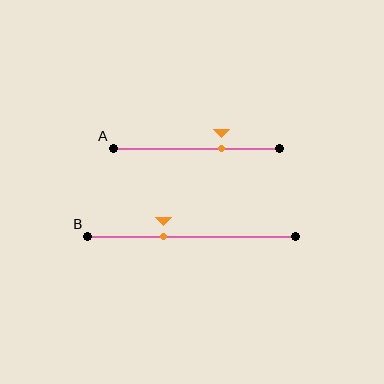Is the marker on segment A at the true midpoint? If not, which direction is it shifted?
No, the marker on segment A is shifted to the right by about 15% of the segment length.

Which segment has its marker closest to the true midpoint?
Segment B has its marker closest to the true midpoint.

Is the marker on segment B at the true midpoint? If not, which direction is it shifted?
No, the marker on segment B is shifted to the left by about 14% of the segment length.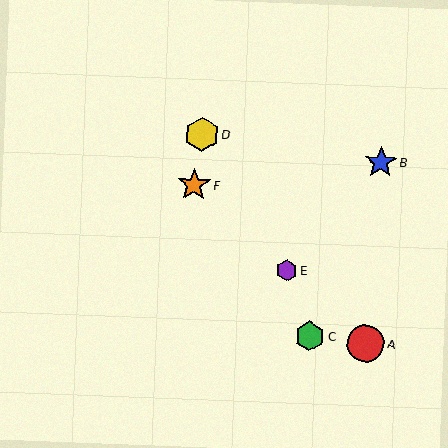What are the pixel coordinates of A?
Object A is at (366, 343).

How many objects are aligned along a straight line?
3 objects (A, E, F) are aligned along a straight line.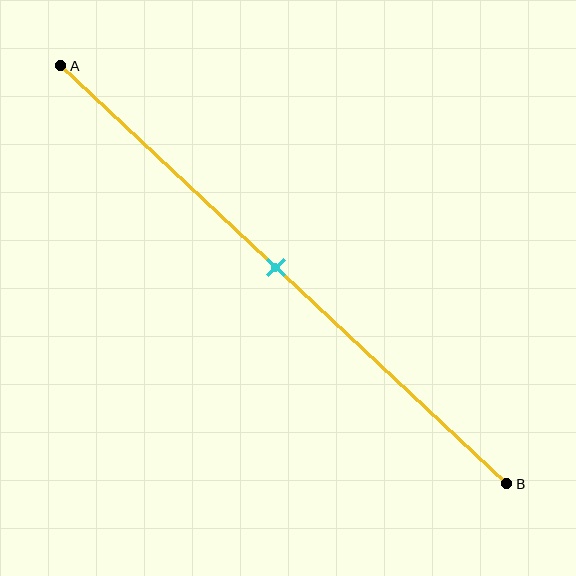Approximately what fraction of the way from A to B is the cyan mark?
The cyan mark is approximately 50% of the way from A to B.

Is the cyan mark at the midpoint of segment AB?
Yes, the mark is approximately at the midpoint.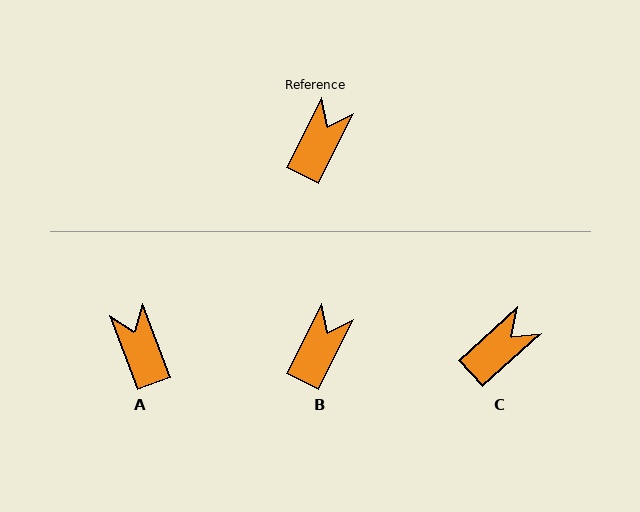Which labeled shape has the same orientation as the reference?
B.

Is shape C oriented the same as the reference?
No, it is off by about 21 degrees.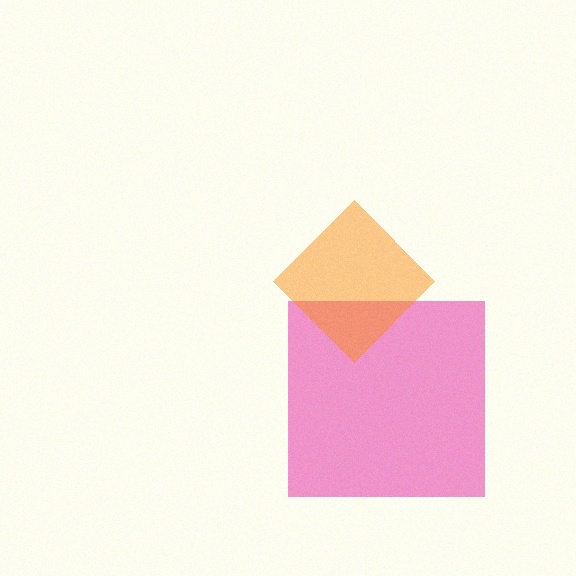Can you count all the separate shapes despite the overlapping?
Yes, there are 2 separate shapes.